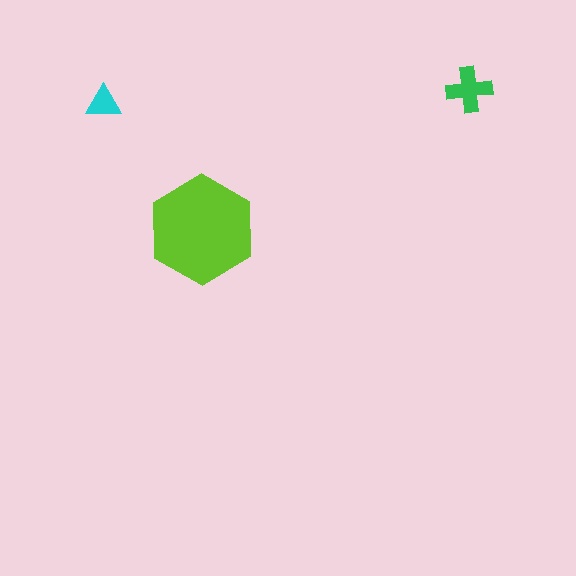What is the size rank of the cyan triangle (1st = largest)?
3rd.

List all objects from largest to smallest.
The lime hexagon, the green cross, the cyan triangle.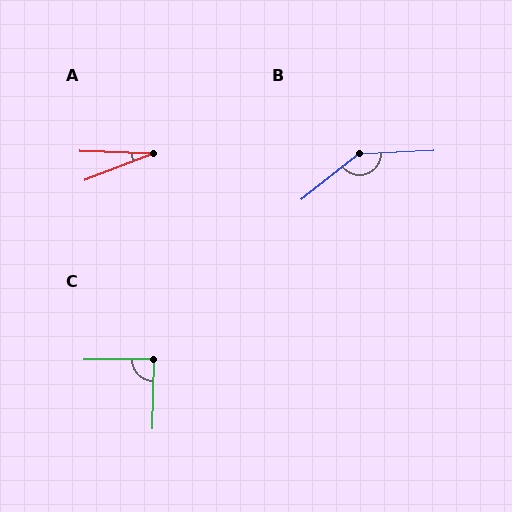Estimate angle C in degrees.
Approximately 88 degrees.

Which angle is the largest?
B, at approximately 145 degrees.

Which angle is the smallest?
A, at approximately 23 degrees.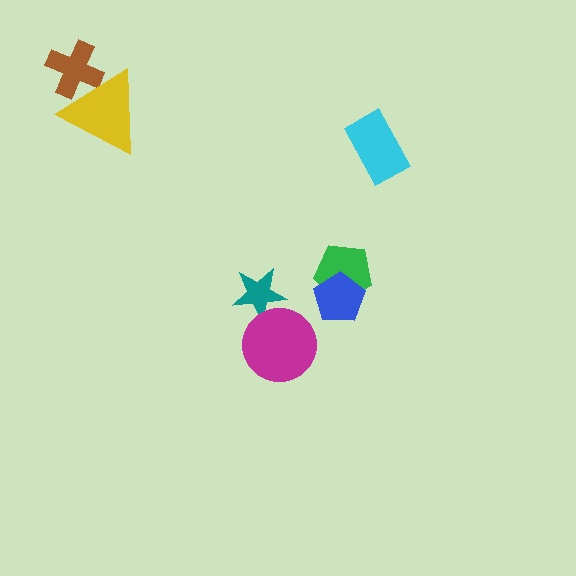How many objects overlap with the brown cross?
1 object overlaps with the brown cross.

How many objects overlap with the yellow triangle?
1 object overlaps with the yellow triangle.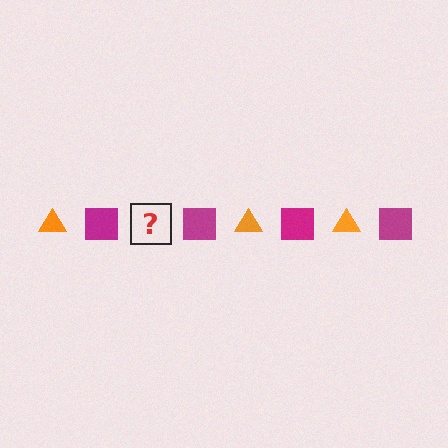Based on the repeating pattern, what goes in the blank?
The blank should be an orange triangle.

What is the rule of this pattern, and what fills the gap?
The rule is that the pattern alternates between orange triangle and magenta square. The gap should be filled with an orange triangle.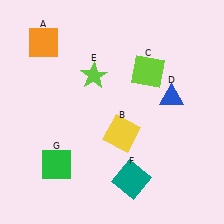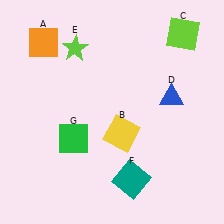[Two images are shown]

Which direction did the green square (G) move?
The green square (G) moved up.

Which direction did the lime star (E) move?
The lime star (E) moved up.